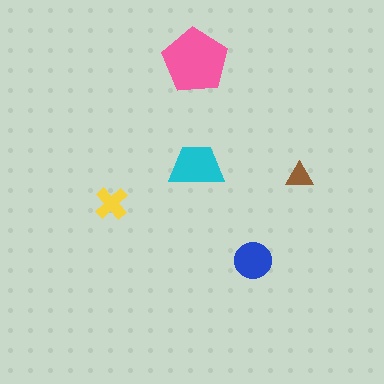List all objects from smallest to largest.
The brown triangle, the yellow cross, the blue circle, the cyan trapezoid, the pink pentagon.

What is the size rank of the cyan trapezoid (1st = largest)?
2nd.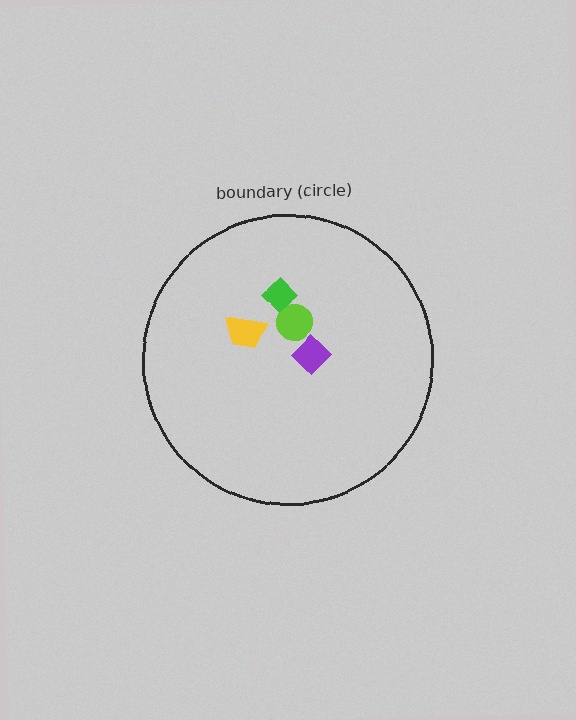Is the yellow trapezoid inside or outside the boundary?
Inside.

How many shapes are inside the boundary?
4 inside, 0 outside.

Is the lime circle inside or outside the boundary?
Inside.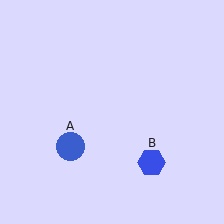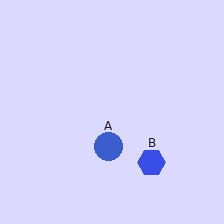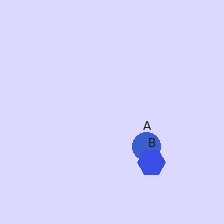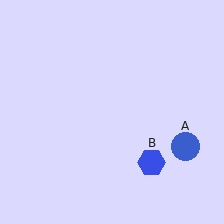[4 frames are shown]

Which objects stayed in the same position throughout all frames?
Blue hexagon (object B) remained stationary.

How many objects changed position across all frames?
1 object changed position: blue circle (object A).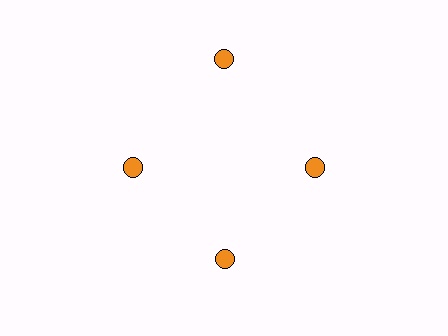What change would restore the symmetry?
The symmetry would be restored by moving it inward, back onto the ring so that all 4 circles sit at equal angles and equal distance from the center.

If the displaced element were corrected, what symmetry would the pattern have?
It would have 4-fold rotational symmetry — the pattern would map onto itself every 90 degrees.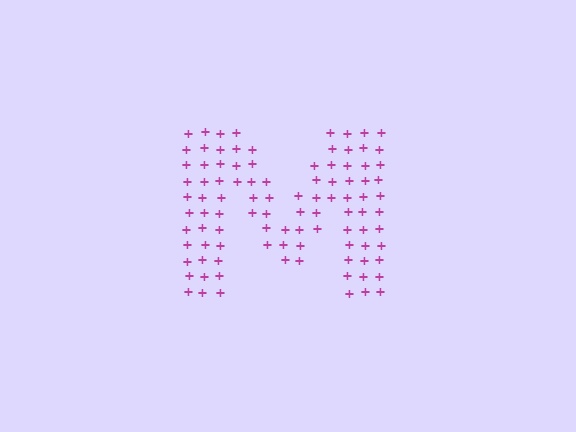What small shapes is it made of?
It is made of small plus signs.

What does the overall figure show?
The overall figure shows the letter M.